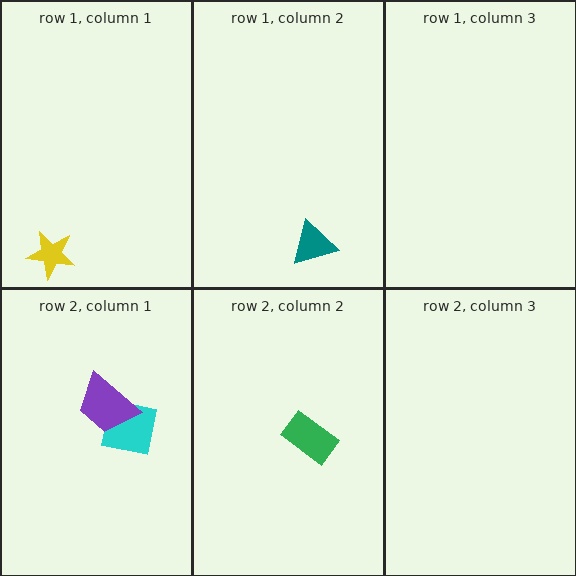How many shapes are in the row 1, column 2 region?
1.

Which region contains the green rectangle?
The row 2, column 2 region.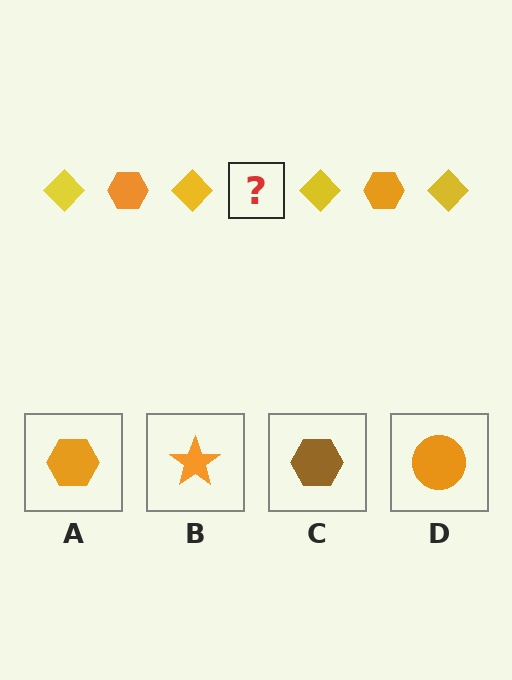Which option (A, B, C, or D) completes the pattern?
A.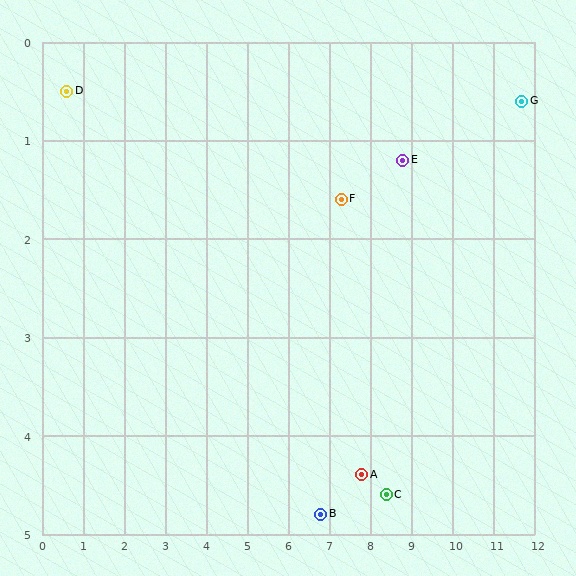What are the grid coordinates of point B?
Point B is at approximately (6.8, 4.8).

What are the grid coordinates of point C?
Point C is at approximately (8.4, 4.6).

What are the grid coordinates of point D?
Point D is at approximately (0.6, 0.5).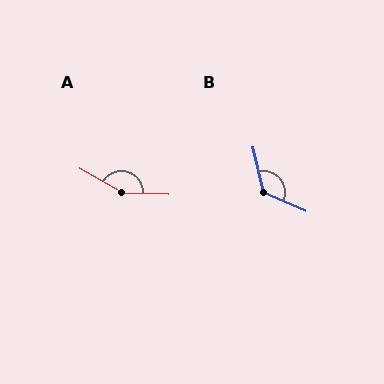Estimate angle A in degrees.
Approximately 152 degrees.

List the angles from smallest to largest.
B (126°), A (152°).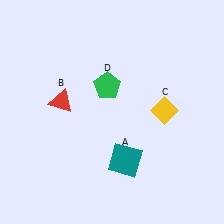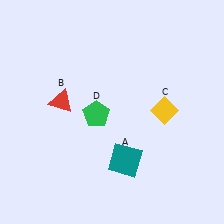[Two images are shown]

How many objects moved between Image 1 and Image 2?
1 object moved between the two images.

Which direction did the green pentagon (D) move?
The green pentagon (D) moved down.